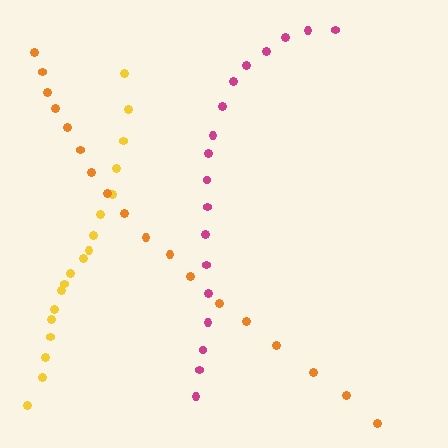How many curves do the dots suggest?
There are 3 distinct paths.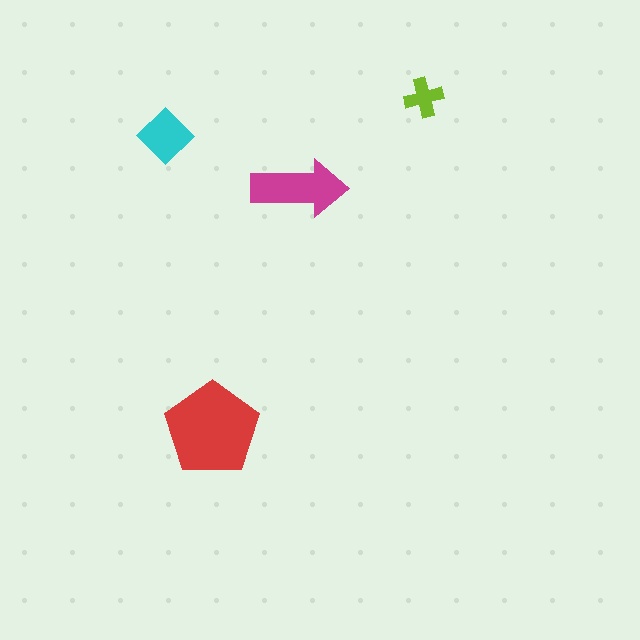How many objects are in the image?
There are 4 objects in the image.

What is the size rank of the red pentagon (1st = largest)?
1st.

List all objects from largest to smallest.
The red pentagon, the magenta arrow, the cyan diamond, the lime cross.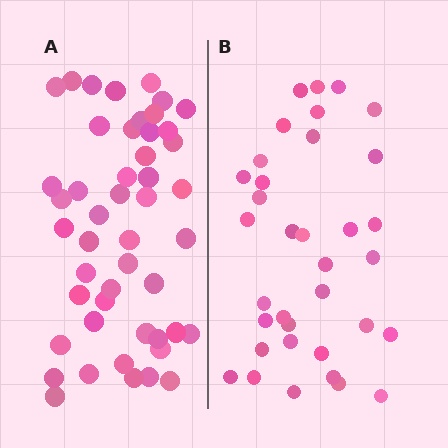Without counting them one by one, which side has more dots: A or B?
Region A (the left region) has more dots.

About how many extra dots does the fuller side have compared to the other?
Region A has approximately 15 more dots than region B.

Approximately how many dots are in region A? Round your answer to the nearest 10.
About 50 dots. (The exact count is 48, which rounds to 50.)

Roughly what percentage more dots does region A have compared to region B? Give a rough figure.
About 35% more.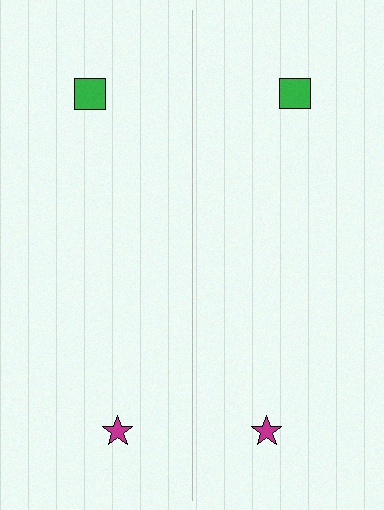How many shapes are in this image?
There are 4 shapes in this image.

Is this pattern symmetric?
Yes, this pattern has bilateral (reflection) symmetry.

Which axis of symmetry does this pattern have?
The pattern has a vertical axis of symmetry running through the center of the image.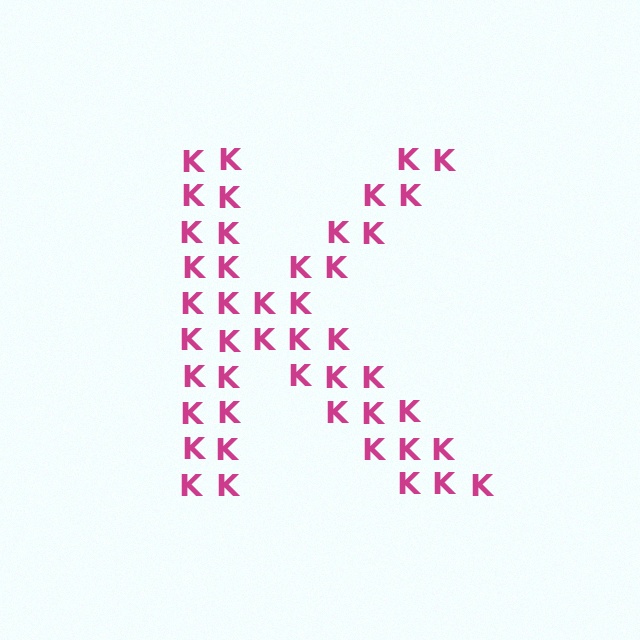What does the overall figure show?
The overall figure shows the letter K.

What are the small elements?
The small elements are letter K's.